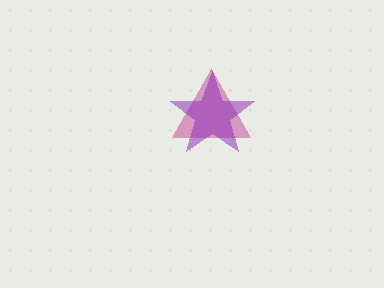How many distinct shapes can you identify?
There are 2 distinct shapes: a magenta triangle, a purple star.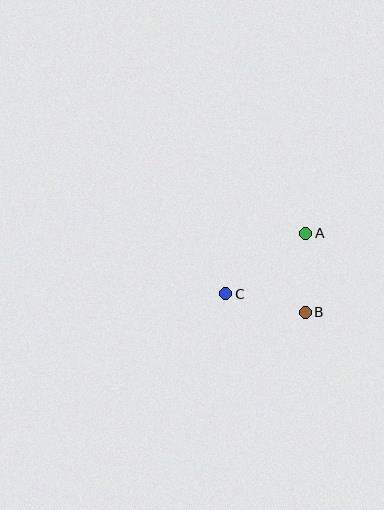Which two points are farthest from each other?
Points A and C are farthest from each other.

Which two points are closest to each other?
Points A and B are closest to each other.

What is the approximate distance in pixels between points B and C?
The distance between B and C is approximately 81 pixels.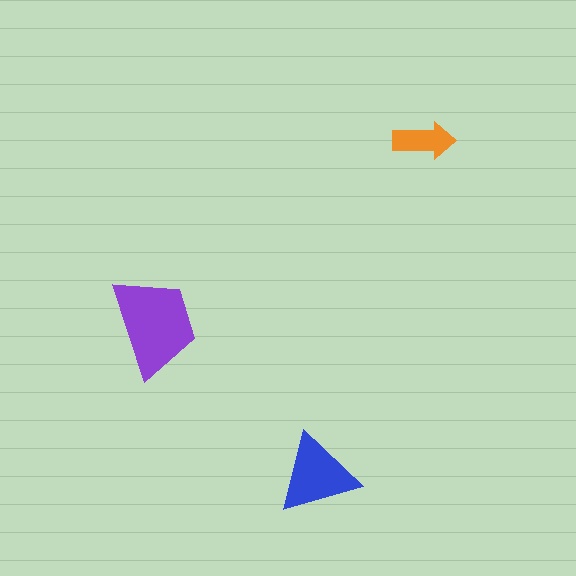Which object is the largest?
The purple trapezoid.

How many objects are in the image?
There are 3 objects in the image.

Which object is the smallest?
The orange arrow.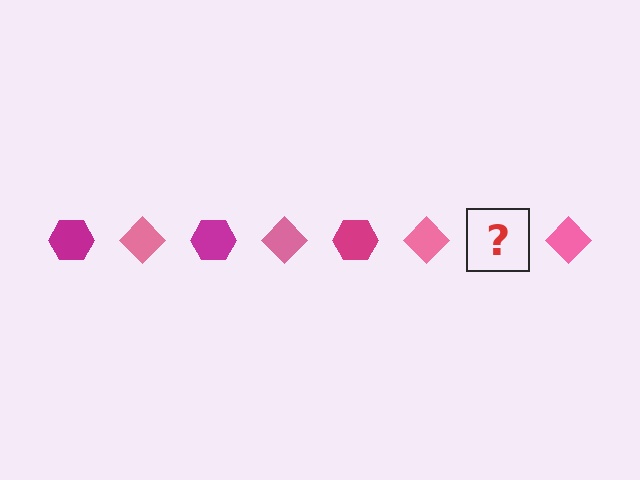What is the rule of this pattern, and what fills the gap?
The rule is that the pattern alternates between magenta hexagon and pink diamond. The gap should be filled with a magenta hexagon.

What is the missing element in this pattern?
The missing element is a magenta hexagon.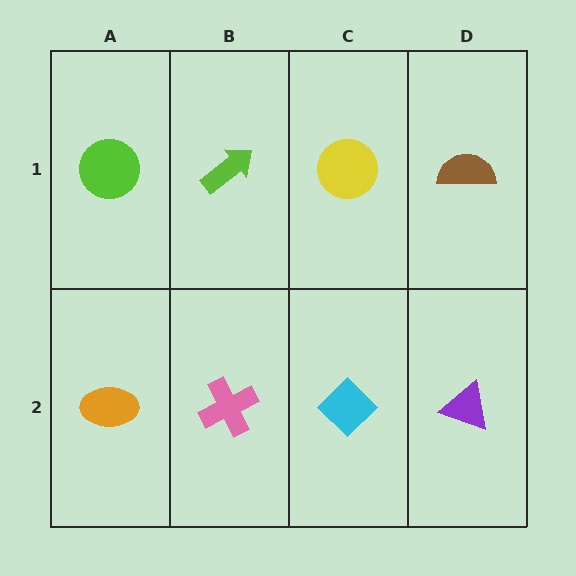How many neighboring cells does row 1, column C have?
3.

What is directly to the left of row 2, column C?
A pink cross.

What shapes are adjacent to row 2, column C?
A yellow circle (row 1, column C), a pink cross (row 2, column B), a purple triangle (row 2, column D).